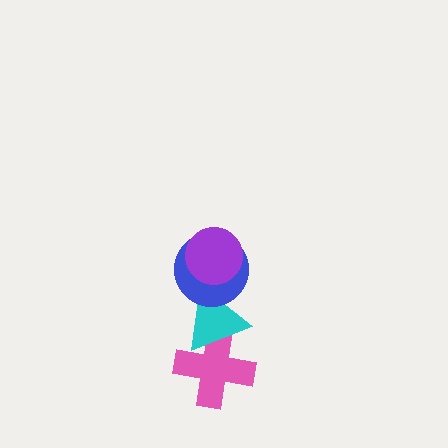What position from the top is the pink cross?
The pink cross is 4th from the top.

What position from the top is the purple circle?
The purple circle is 1st from the top.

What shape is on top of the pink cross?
The cyan triangle is on top of the pink cross.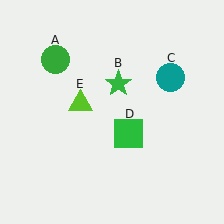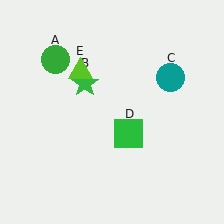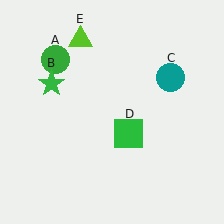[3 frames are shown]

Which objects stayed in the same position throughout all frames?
Green circle (object A) and teal circle (object C) and green square (object D) remained stationary.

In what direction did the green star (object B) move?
The green star (object B) moved left.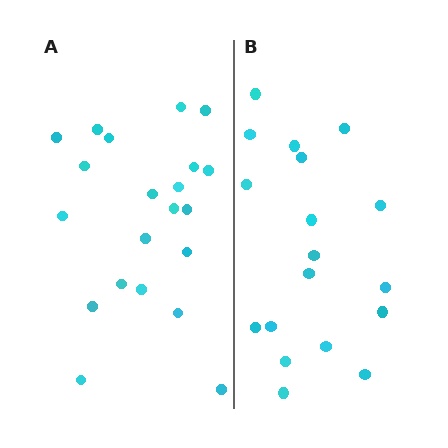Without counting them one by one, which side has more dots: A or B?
Region A (the left region) has more dots.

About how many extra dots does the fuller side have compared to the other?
Region A has just a few more — roughly 2 or 3 more dots than region B.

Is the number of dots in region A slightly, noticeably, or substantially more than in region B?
Region A has only slightly more — the two regions are fairly close. The ratio is roughly 1.2 to 1.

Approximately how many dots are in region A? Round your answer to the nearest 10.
About 20 dots. (The exact count is 21, which rounds to 20.)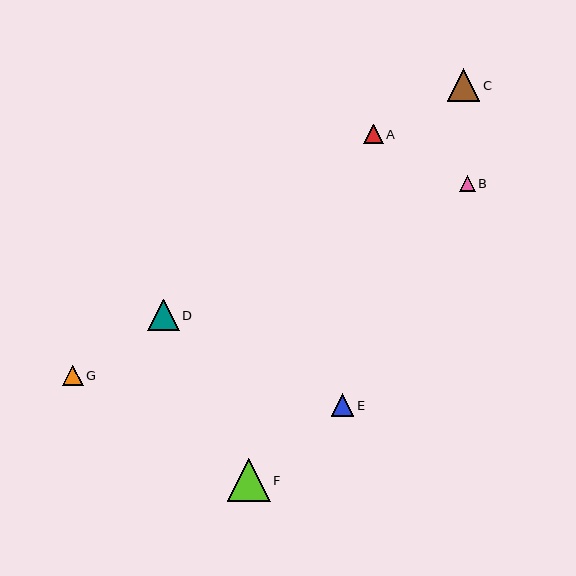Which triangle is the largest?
Triangle F is the largest with a size of approximately 43 pixels.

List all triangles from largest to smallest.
From largest to smallest: F, C, D, E, G, A, B.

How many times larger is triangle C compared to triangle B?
Triangle C is approximately 2.0 times the size of triangle B.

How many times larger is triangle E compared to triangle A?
Triangle E is approximately 1.2 times the size of triangle A.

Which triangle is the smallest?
Triangle B is the smallest with a size of approximately 16 pixels.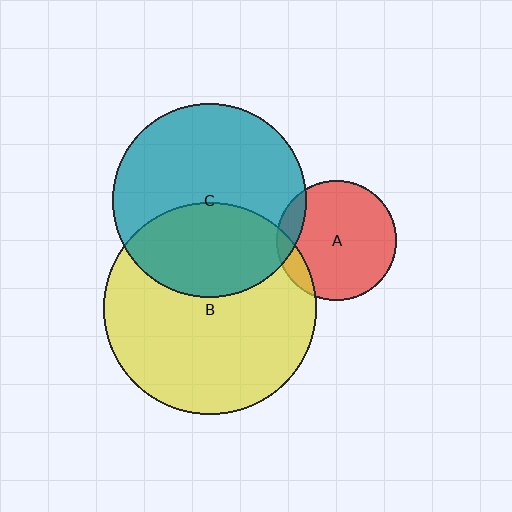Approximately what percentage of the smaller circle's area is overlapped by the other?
Approximately 10%.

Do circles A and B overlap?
Yes.